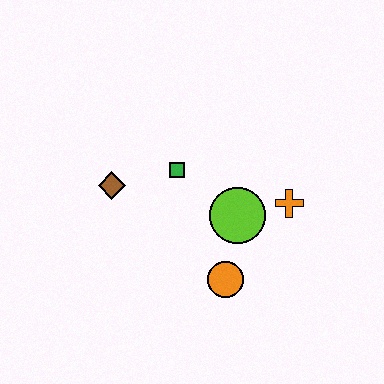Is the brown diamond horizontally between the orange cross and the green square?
No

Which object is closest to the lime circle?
The orange cross is closest to the lime circle.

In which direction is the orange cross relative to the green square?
The orange cross is to the right of the green square.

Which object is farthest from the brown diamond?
The orange cross is farthest from the brown diamond.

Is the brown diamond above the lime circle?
Yes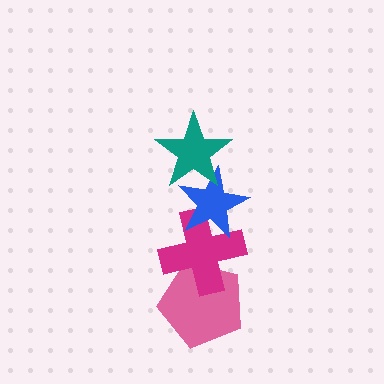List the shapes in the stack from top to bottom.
From top to bottom: the teal star, the blue star, the magenta cross, the pink pentagon.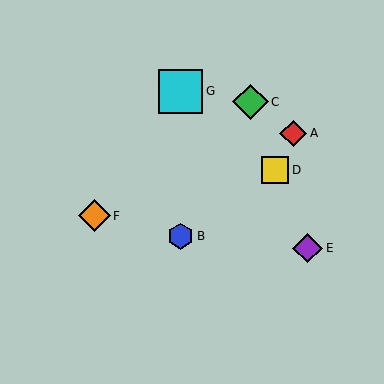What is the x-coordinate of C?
Object C is at x≈251.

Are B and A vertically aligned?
No, B is at x≈181 and A is at x≈293.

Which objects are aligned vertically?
Objects B, G are aligned vertically.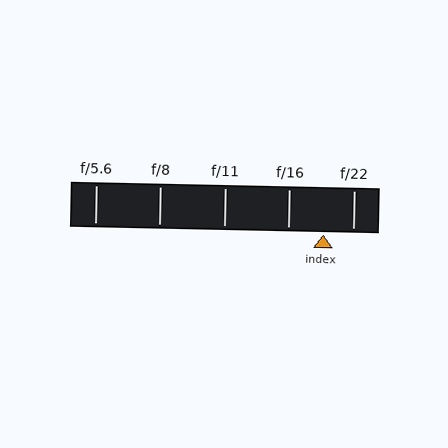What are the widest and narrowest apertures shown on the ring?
The widest aperture shown is f/5.6 and the narrowest is f/22.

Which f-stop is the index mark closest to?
The index mark is closest to f/22.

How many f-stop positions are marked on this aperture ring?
There are 5 f-stop positions marked.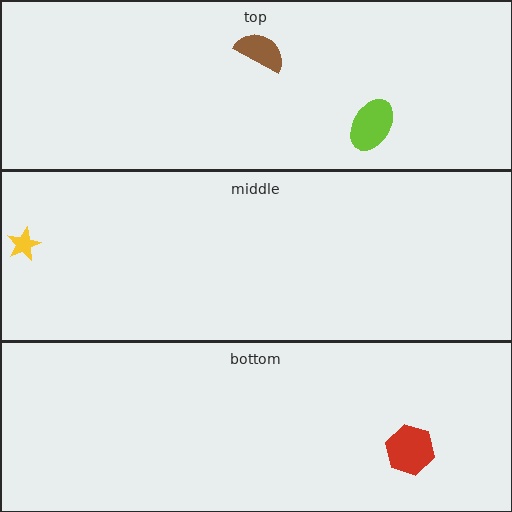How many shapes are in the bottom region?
1.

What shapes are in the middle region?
The yellow star.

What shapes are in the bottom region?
The red hexagon.